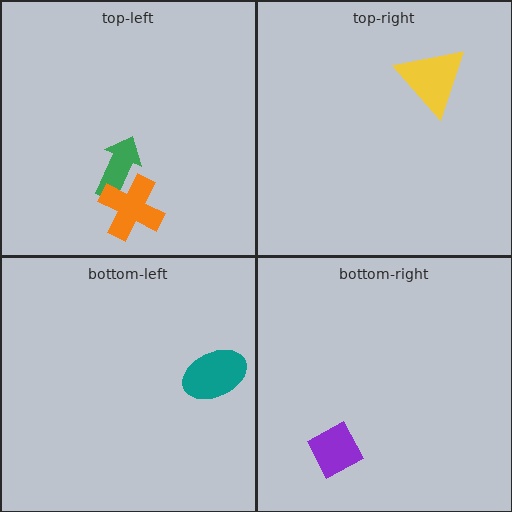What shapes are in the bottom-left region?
The teal ellipse.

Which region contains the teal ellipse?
The bottom-left region.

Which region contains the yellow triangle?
The top-right region.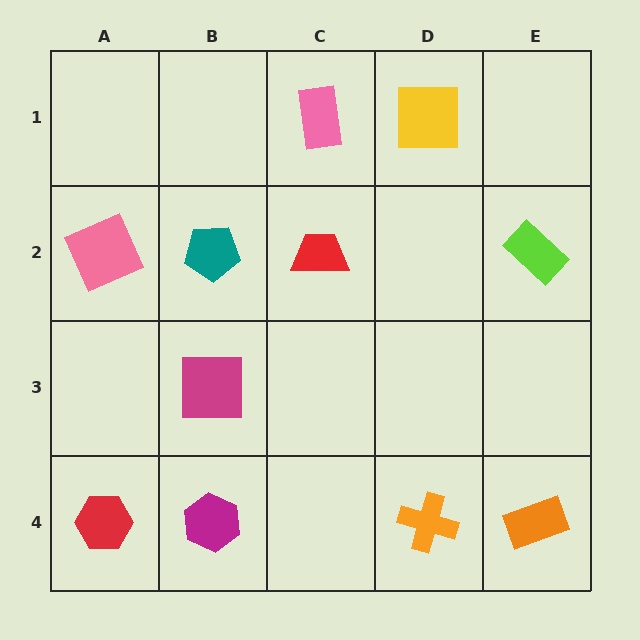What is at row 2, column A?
A pink square.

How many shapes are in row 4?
4 shapes.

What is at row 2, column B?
A teal pentagon.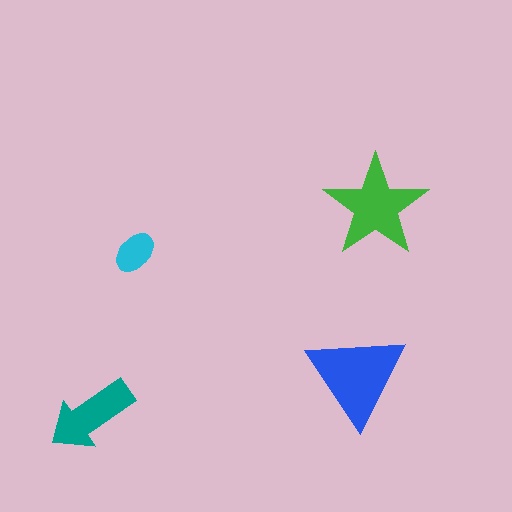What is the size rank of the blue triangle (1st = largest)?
1st.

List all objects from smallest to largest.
The cyan ellipse, the teal arrow, the green star, the blue triangle.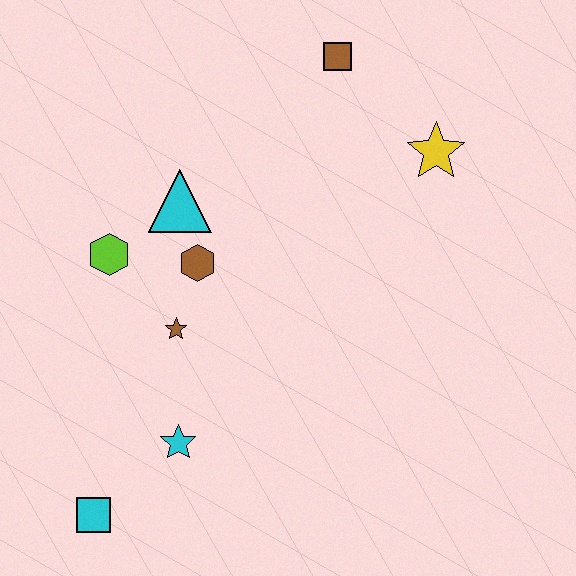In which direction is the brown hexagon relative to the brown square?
The brown hexagon is below the brown square.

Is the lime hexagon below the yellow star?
Yes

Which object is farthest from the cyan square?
The brown square is farthest from the cyan square.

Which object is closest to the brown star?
The brown hexagon is closest to the brown star.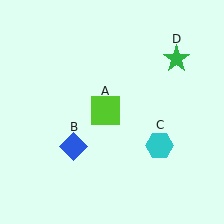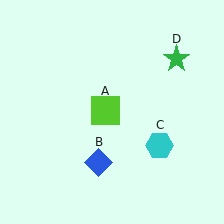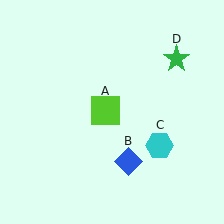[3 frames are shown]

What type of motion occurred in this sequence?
The blue diamond (object B) rotated counterclockwise around the center of the scene.